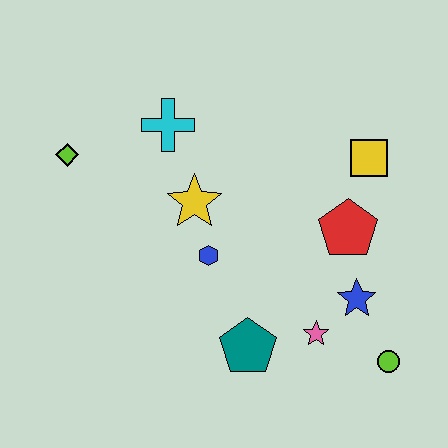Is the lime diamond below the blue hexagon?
No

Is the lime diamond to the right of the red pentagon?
No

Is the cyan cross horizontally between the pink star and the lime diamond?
Yes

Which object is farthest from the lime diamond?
The lime circle is farthest from the lime diamond.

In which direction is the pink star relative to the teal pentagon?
The pink star is to the right of the teal pentagon.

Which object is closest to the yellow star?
The blue hexagon is closest to the yellow star.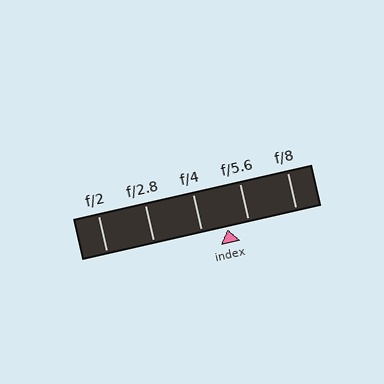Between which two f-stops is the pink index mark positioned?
The index mark is between f/4 and f/5.6.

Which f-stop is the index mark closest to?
The index mark is closest to f/5.6.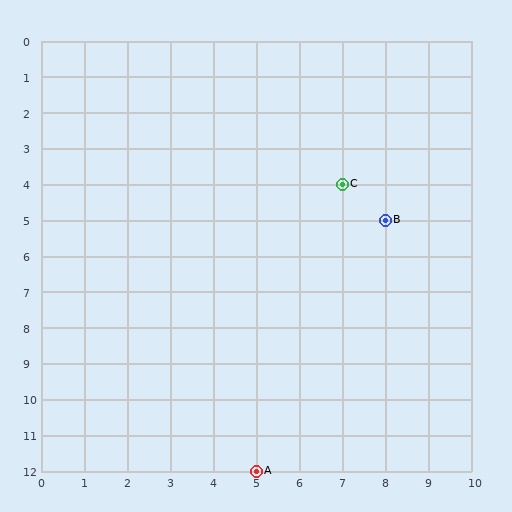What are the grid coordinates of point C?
Point C is at grid coordinates (7, 4).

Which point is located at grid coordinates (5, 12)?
Point A is at (5, 12).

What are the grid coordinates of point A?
Point A is at grid coordinates (5, 12).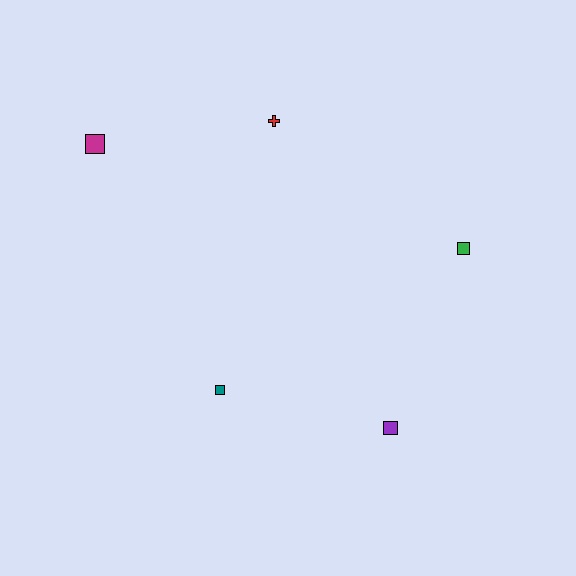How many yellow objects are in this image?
There are no yellow objects.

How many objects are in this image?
There are 5 objects.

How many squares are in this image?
There are 4 squares.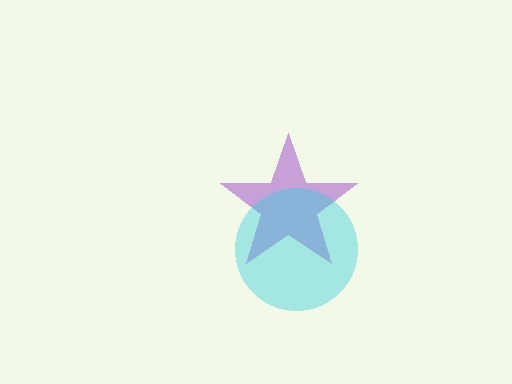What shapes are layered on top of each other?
The layered shapes are: a purple star, a cyan circle.